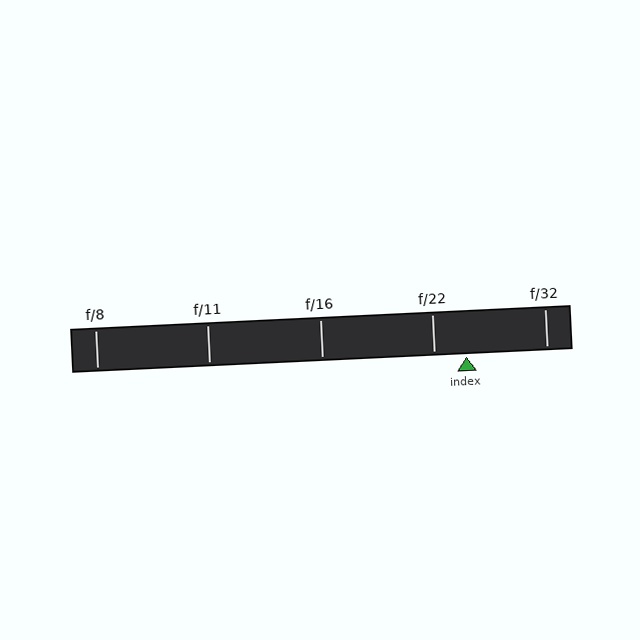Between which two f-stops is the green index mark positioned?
The index mark is between f/22 and f/32.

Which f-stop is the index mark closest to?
The index mark is closest to f/22.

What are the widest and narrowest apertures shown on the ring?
The widest aperture shown is f/8 and the narrowest is f/32.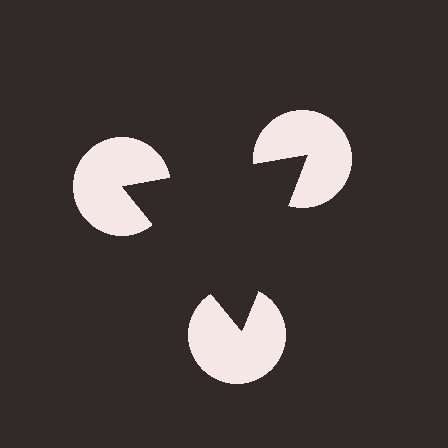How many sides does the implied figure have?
3 sides.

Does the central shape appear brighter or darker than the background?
It typically appears slightly darker than the background, even though no actual brightness change is drawn.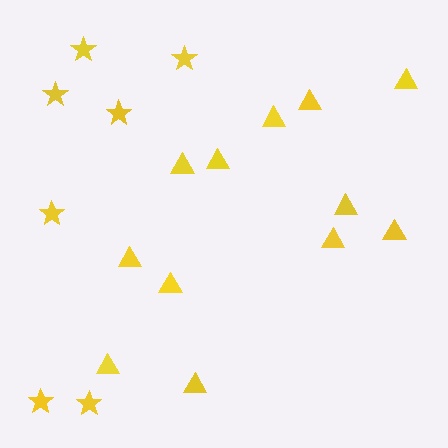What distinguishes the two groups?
There are 2 groups: one group of triangles (12) and one group of stars (7).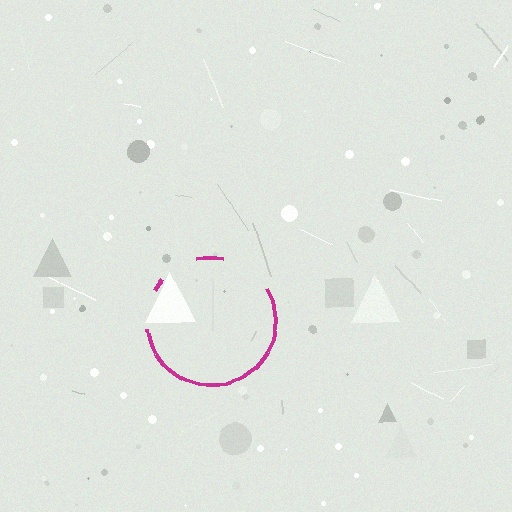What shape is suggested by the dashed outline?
The dashed outline suggests a circle.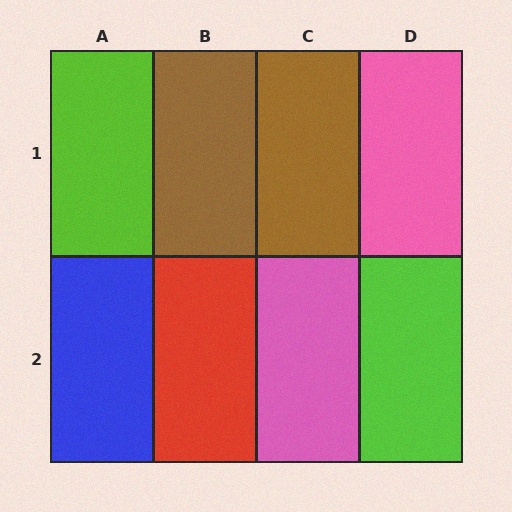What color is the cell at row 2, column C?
Pink.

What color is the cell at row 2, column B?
Red.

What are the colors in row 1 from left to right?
Lime, brown, brown, pink.